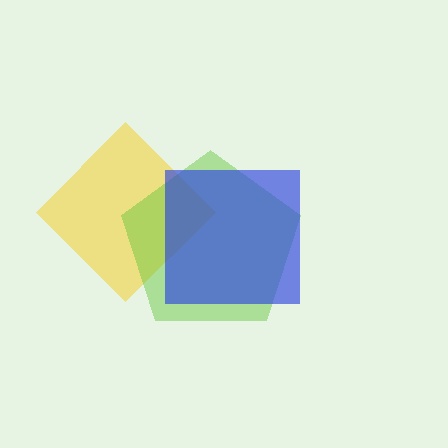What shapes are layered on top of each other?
The layered shapes are: a yellow diamond, a lime pentagon, a blue square.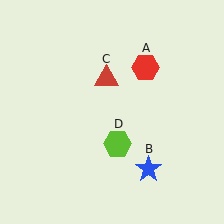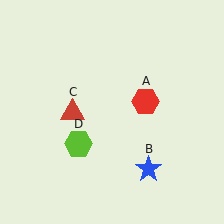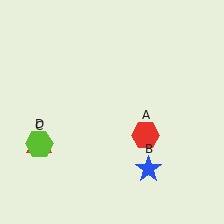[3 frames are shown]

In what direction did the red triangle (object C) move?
The red triangle (object C) moved down and to the left.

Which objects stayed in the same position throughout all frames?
Blue star (object B) remained stationary.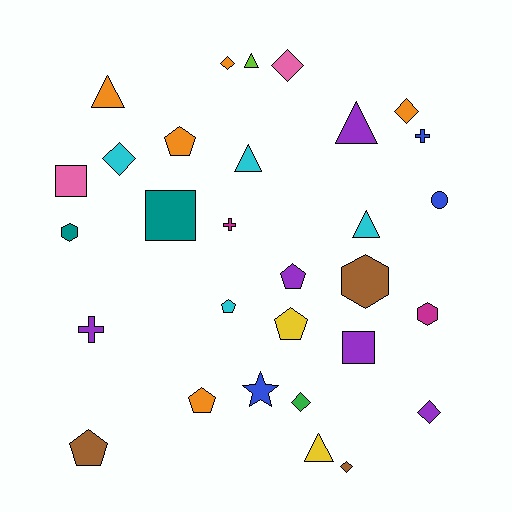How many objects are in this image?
There are 30 objects.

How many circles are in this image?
There is 1 circle.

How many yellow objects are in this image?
There are 2 yellow objects.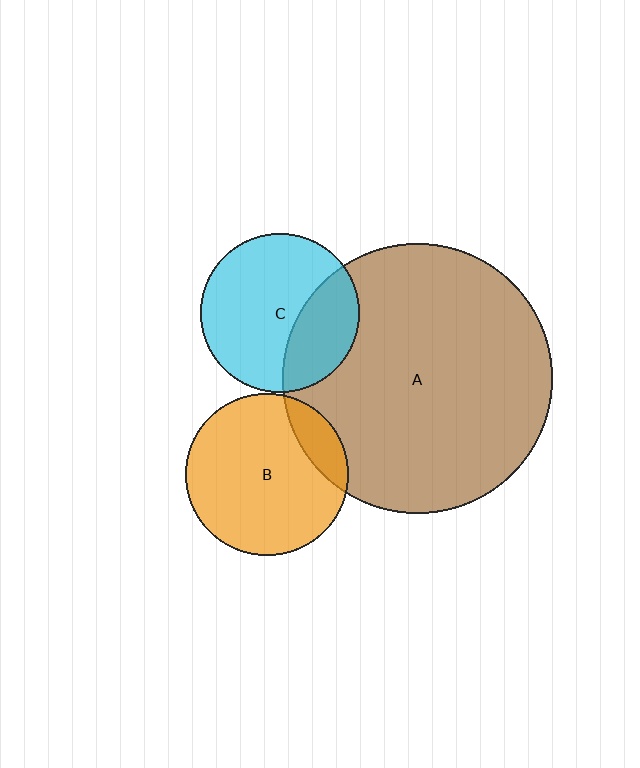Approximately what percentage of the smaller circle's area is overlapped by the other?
Approximately 15%.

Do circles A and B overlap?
Yes.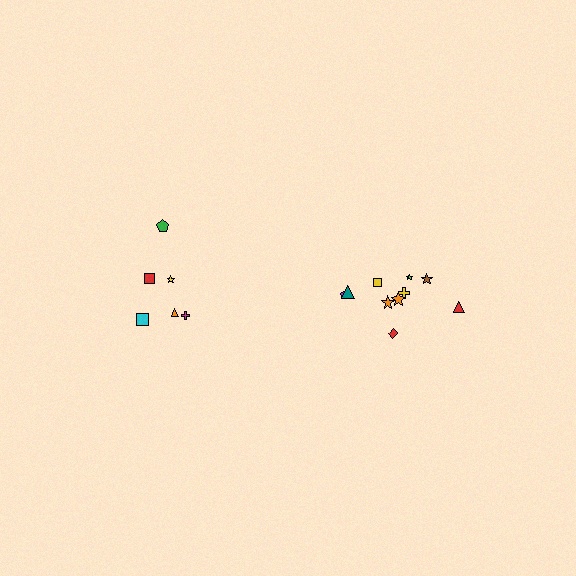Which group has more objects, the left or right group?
The right group.